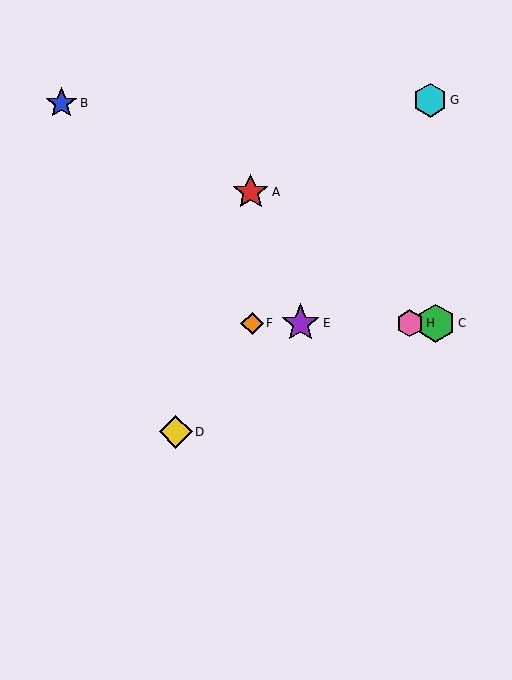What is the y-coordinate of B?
Object B is at y≈103.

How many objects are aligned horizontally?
4 objects (C, E, F, H) are aligned horizontally.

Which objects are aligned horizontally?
Objects C, E, F, H are aligned horizontally.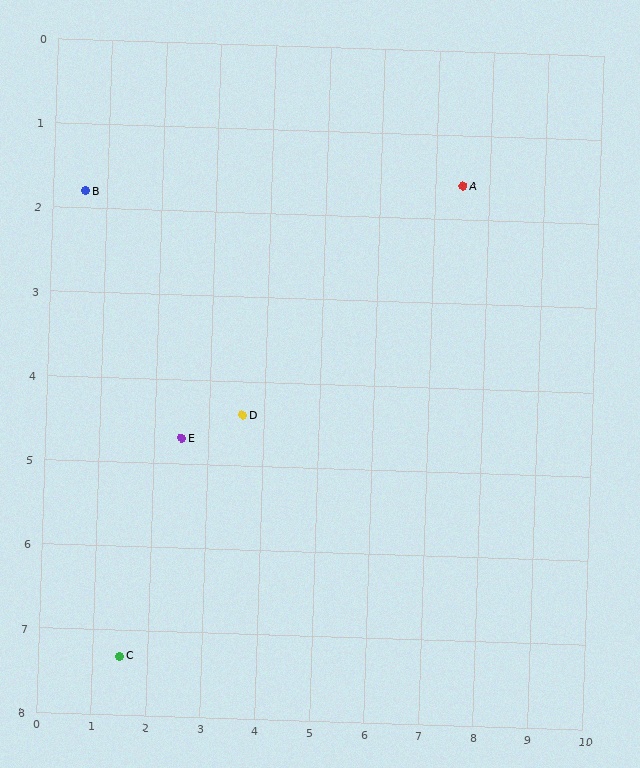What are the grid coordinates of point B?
Point B is at approximately (0.6, 1.8).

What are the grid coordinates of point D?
Point D is at approximately (3.6, 4.4).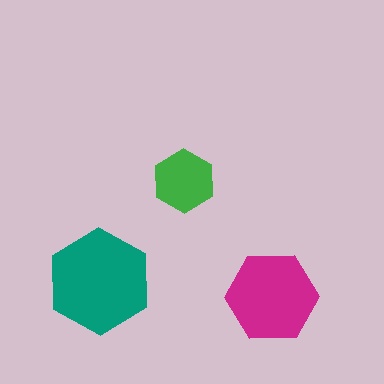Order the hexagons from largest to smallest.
the teal one, the magenta one, the green one.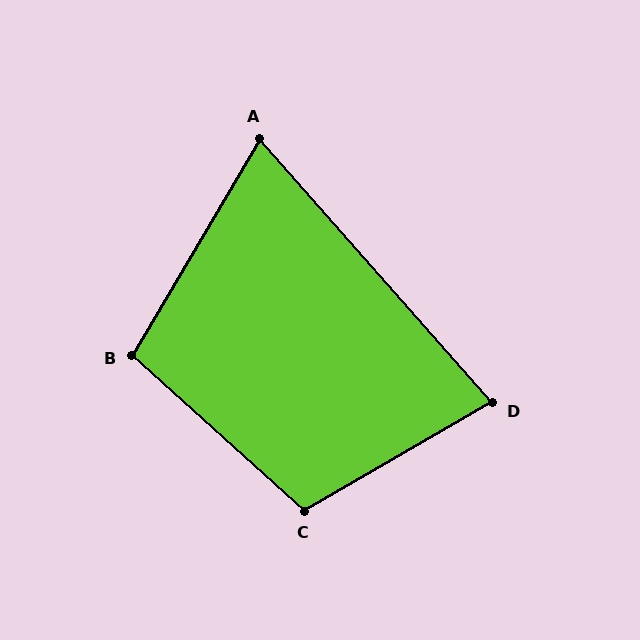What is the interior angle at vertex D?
Approximately 79 degrees (acute).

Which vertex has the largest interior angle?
C, at approximately 108 degrees.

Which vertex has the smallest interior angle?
A, at approximately 72 degrees.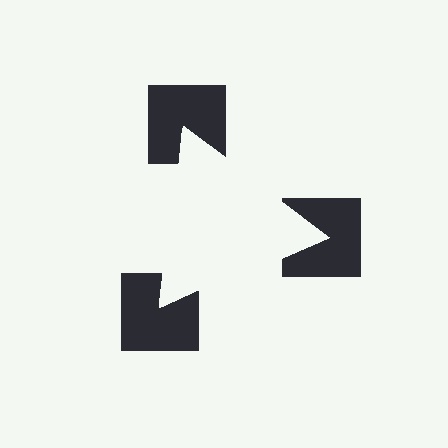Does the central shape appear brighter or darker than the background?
It typically appears slightly brighter than the background, even though no actual brightness change is drawn.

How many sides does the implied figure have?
3 sides.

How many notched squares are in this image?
There are 3 — one at each vertex of the illusory triangle.